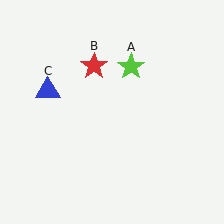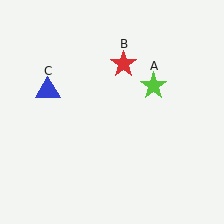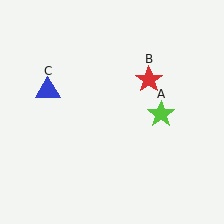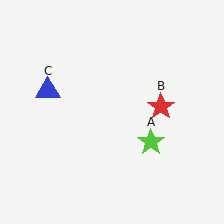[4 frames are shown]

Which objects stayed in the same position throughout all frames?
Blue triangle (object C) remained stationary.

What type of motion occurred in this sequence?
The lime star (object A), red star (object B) rotated clockwise around the center of the scene.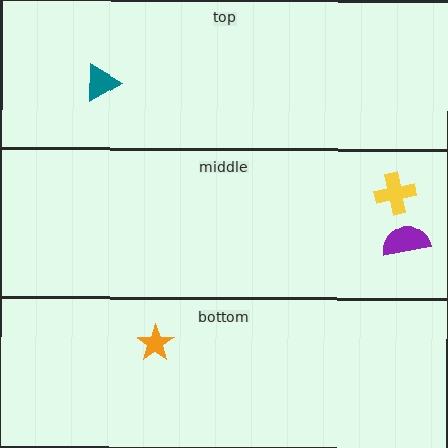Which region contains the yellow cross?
The middle region.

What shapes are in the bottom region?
The orange star.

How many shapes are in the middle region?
2.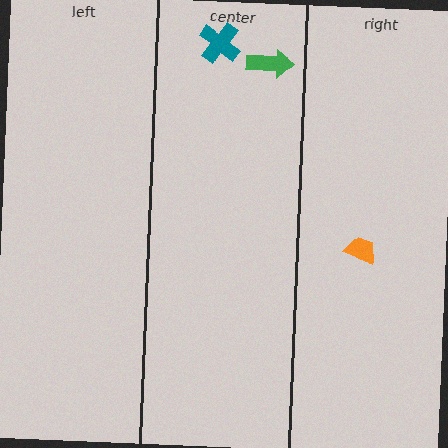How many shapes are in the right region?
1.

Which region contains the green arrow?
The center region.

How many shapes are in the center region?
2.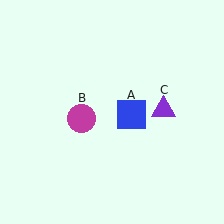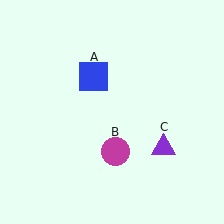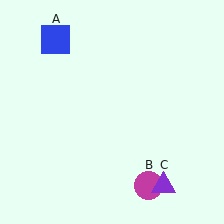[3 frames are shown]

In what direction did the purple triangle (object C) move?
The purple triangle (object C) moved down.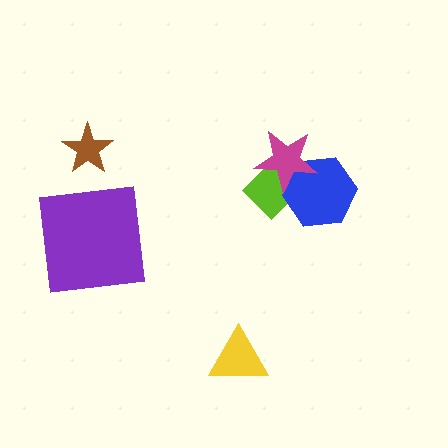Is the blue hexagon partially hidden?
Yes, it is partially covered by another shape.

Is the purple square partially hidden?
No, no other shape covers it.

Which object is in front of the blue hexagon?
The magenta star is in front of the blue hexagon.